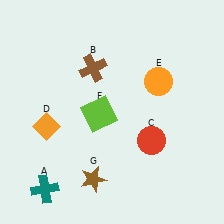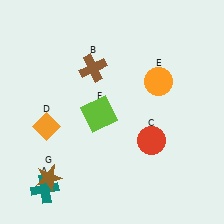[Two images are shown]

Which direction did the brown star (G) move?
The brown star (G) moved left.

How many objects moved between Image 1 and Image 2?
1 object moved between the two images.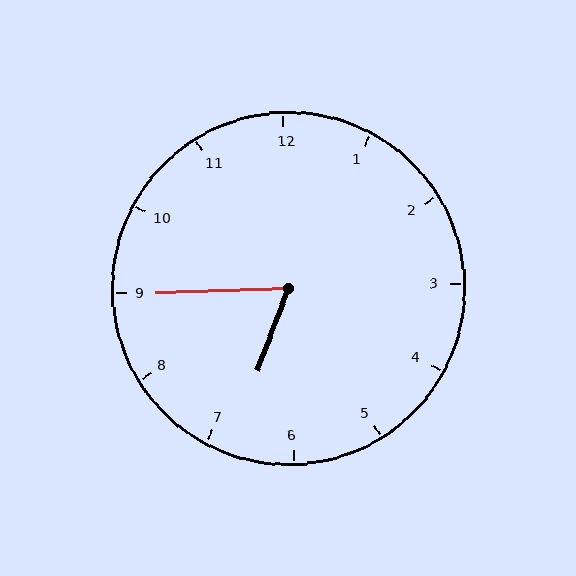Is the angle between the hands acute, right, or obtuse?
It is acute.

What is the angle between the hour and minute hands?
Approximately 68 degrees.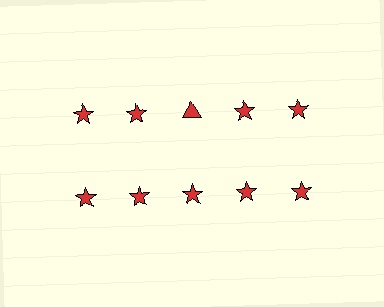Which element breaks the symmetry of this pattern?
The red triangle in the top row, center column breaks the symmetry. All other shapes are red stars.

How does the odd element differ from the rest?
It has a different shape: triangle instead of star.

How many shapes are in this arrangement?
There are 10 shapes arranged in a grid pattern.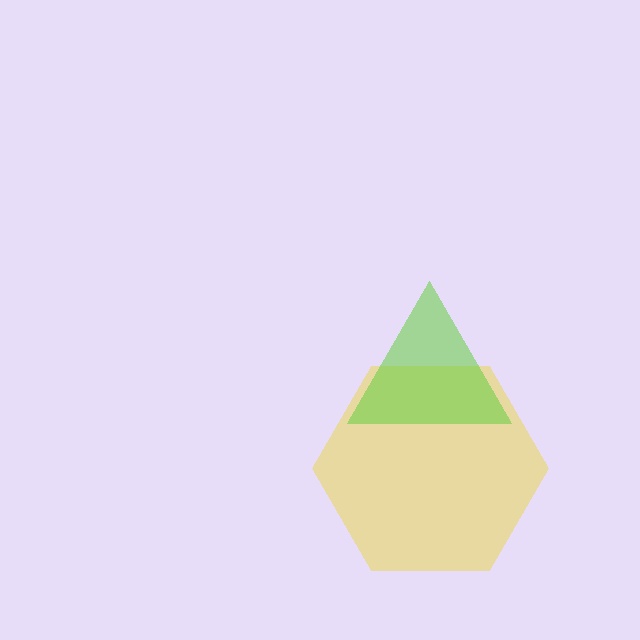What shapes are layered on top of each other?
The layered shapes are: a yellow hexagon, a lime triangle.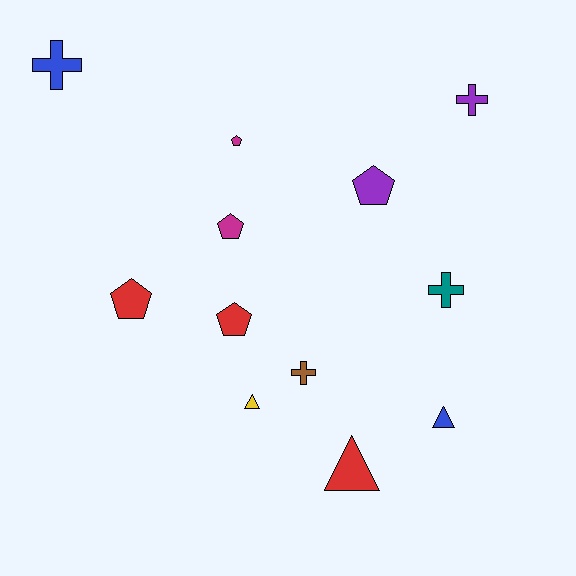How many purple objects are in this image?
There are 2 purple objects.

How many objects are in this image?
There are 12 objects.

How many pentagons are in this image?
There are 5 pentagons.